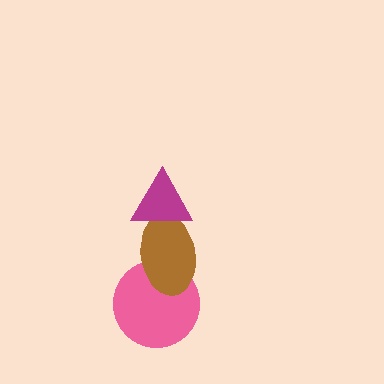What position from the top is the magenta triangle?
The magenta triangle is 1st from the top.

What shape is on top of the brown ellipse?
The magenta triangle is on top of the brown ellipse.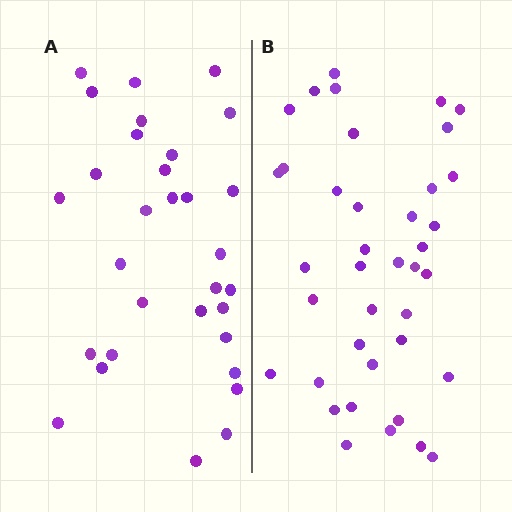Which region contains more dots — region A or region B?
Region B (the right region) has more dots.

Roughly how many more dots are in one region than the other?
Region B has roughly 8 or so more dots than region A.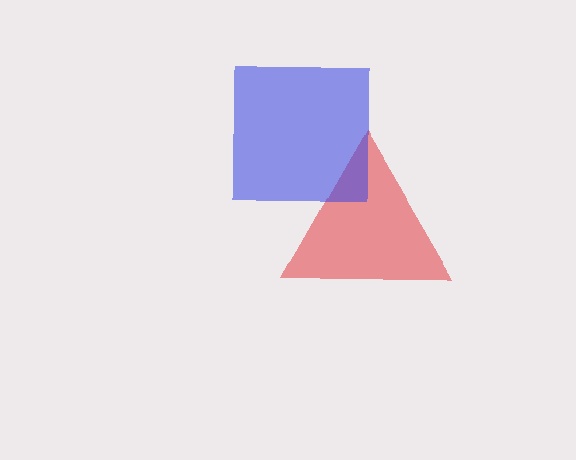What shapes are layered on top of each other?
The layered shapes are: a red triangle, a blue square.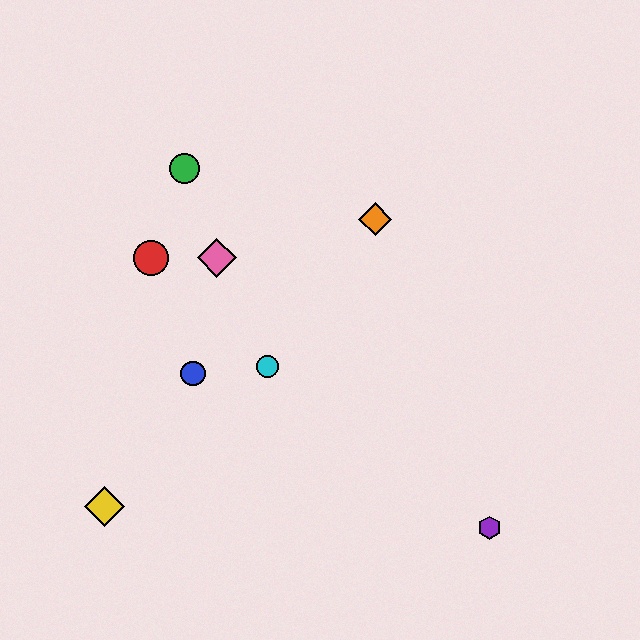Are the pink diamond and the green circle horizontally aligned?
No, the pink diamond is at y≈258 and the green circle is at y≈169.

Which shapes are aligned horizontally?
The red circle, the pink diamond are aligned horizontally.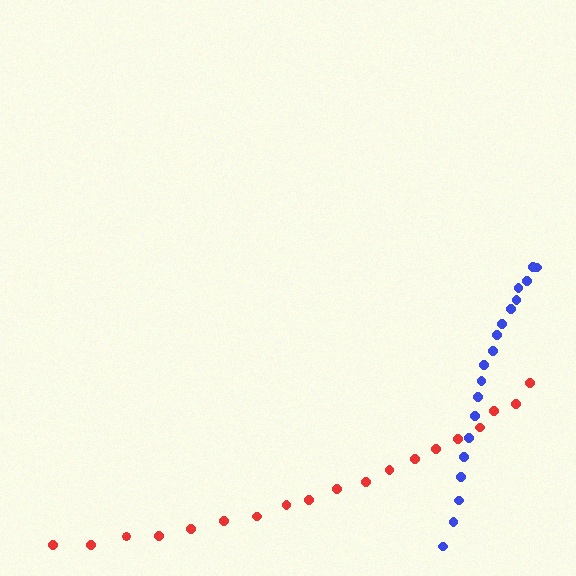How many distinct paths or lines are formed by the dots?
There are 2 distinct paths.